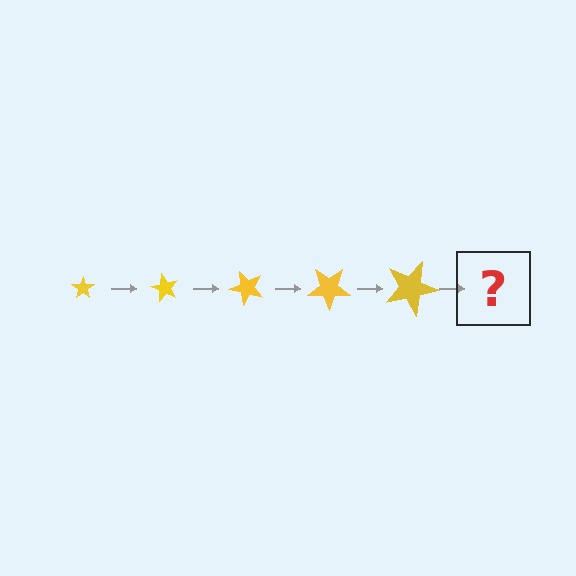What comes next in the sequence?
The next element should be a star, larger than the previous one and rotated 300 degrees from the start.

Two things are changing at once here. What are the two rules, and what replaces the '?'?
The two rules are that the star grows larger each step and it rotates 60 degrees each step. The '?' should be a star, larger than the previous one and rotated 300 degrees from the start.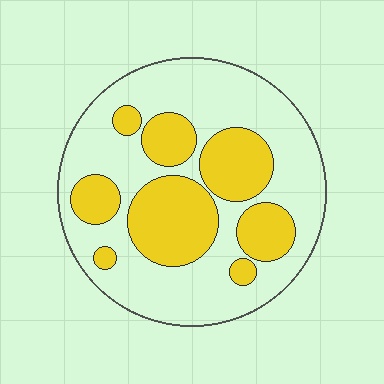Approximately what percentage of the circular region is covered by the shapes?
Approximately 35%.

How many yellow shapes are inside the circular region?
8.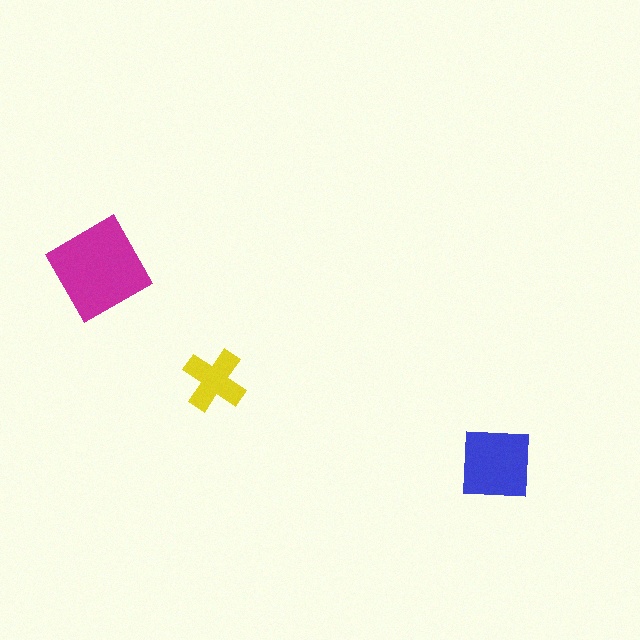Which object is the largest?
The magenta square.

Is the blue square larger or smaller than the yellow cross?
Larger.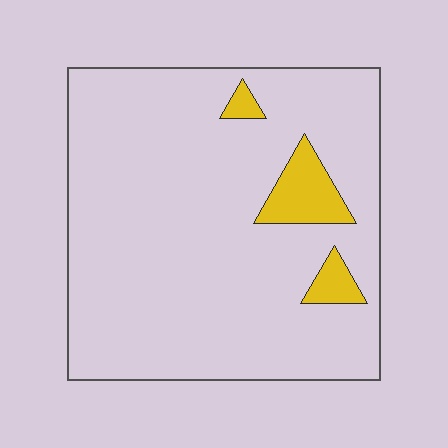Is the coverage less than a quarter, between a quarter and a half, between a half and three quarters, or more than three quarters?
Less than a quarter.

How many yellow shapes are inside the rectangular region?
3.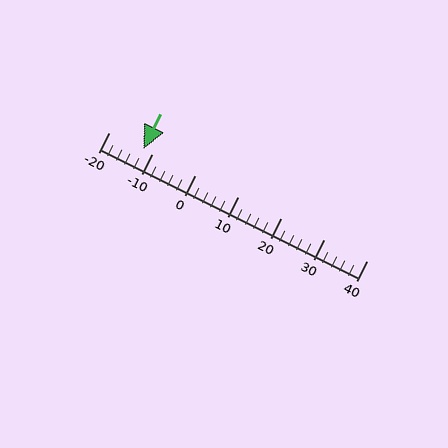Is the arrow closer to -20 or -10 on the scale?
The arrow is closer to -10.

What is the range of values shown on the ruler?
The ruler shows values from -20 to 40.